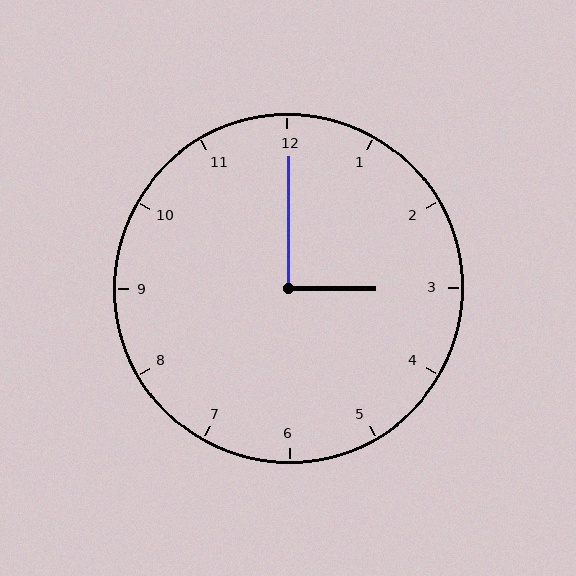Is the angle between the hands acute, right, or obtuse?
It is right.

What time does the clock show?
3:00.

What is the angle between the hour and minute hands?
Approximately 90 degrees.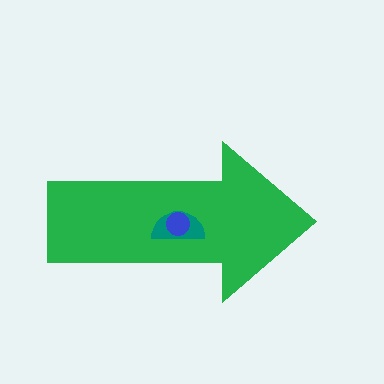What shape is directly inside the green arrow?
The teal semicircle.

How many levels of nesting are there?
3.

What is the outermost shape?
The green arrow.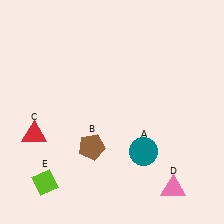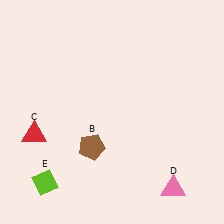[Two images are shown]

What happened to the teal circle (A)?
The teal circle (A) was removed in Image 2. It was in the bottom-right area of Image 1.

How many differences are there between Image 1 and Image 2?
There is 1 difference between the two images.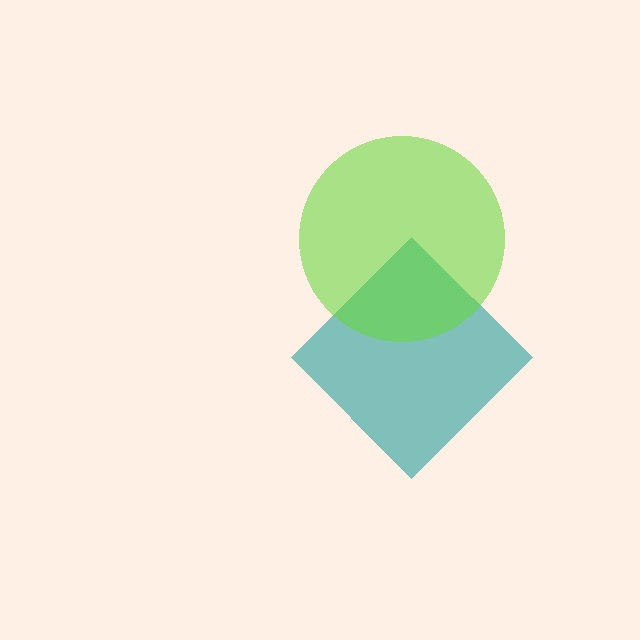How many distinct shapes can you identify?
There are 2 distinct shapes: a teal diamond, a lime circle.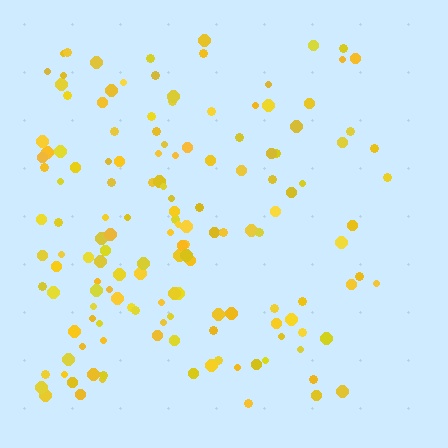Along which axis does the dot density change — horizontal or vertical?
Horizontal.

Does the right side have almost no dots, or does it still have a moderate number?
Still a moderate number, just noticeably fewer than the left.